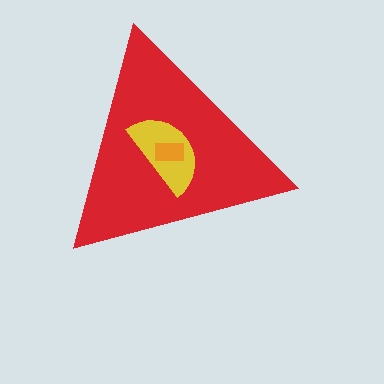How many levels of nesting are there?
3.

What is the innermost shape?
The orange rectangle.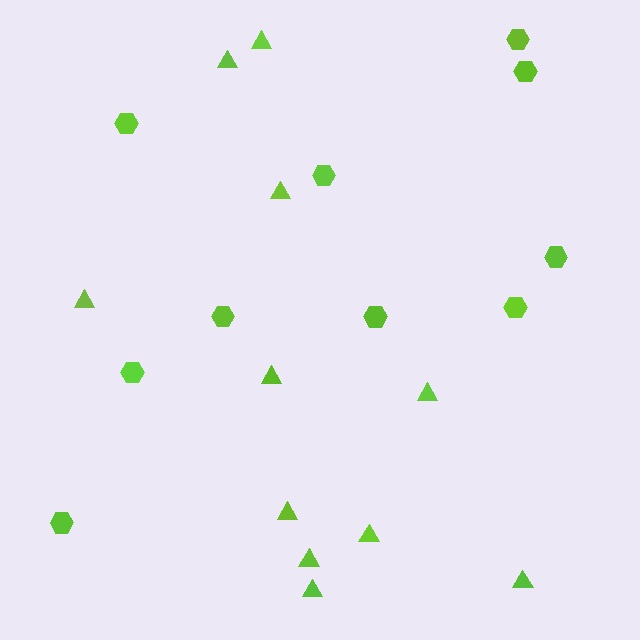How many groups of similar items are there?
There are 2 groups: one group of hexagons (10) and one group of triangles (11).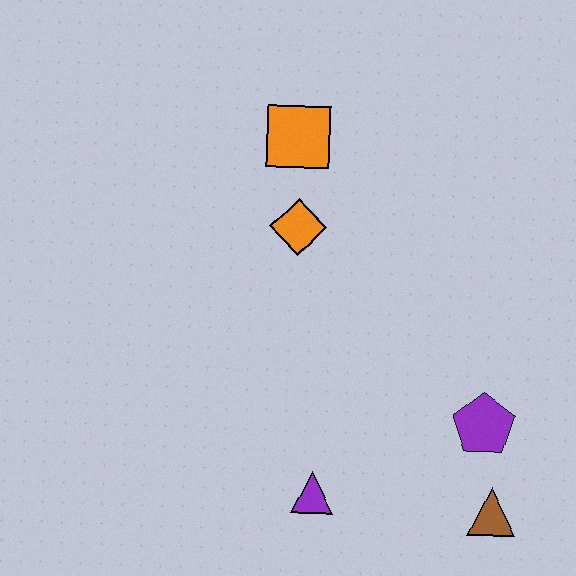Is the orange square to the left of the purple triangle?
Yes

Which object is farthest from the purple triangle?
The orange square is farthest from the purple triangle.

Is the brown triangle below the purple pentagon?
Yes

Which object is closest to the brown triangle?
The purple pentagon is closest to the brown triangle.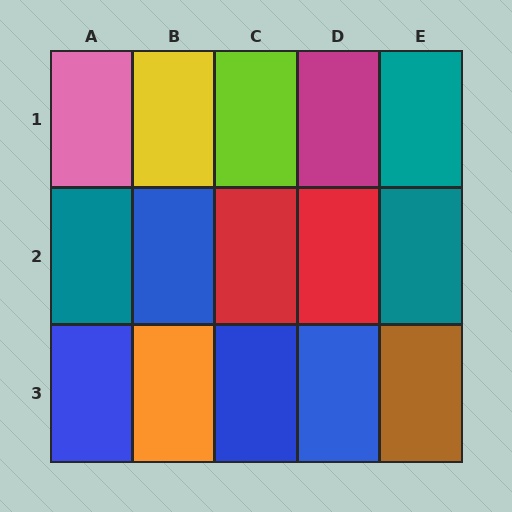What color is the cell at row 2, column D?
Red.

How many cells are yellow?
1 cell is yellow.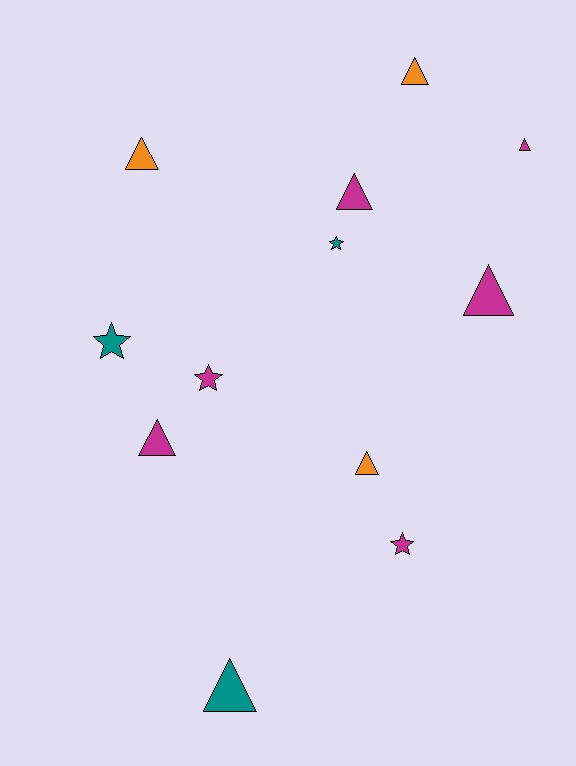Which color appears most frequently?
Magenta, with 6 objects.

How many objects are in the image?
There are 12 objects.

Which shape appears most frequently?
Triangle, with 8 objects.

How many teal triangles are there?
There is 1 teal triangle.